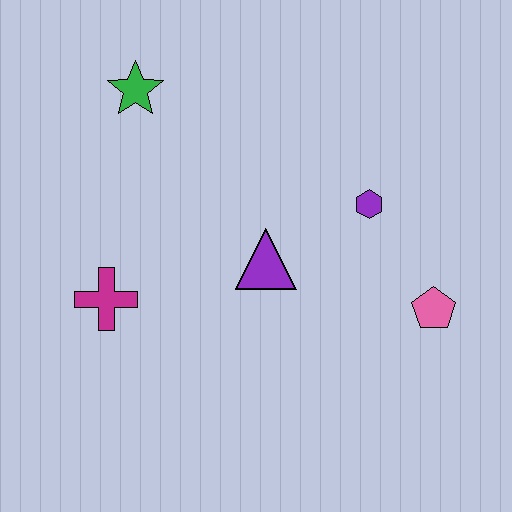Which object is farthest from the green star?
The pink pentagon is farthest from the green star.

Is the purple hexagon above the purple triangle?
Yes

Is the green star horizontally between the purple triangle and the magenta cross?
Yes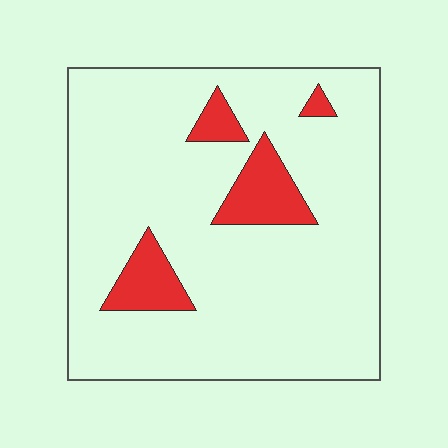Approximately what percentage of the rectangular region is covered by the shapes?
Approximately 10%.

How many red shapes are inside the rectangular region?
4.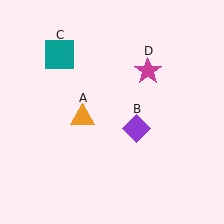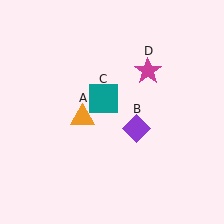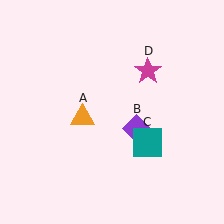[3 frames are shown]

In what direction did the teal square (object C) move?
The teal square (object C) moved down and to the right.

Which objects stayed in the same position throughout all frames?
Orange triangle (object A) and purple diamond (object B) and magenta star (object D) remained stationary.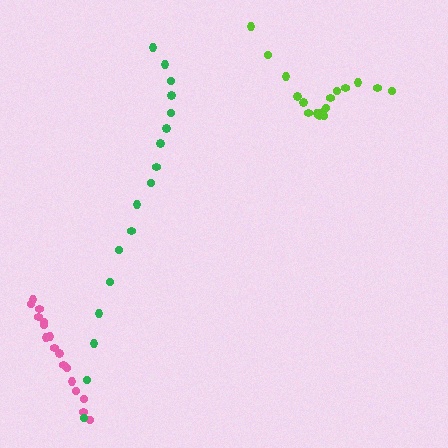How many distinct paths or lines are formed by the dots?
There are 3 distinct paths.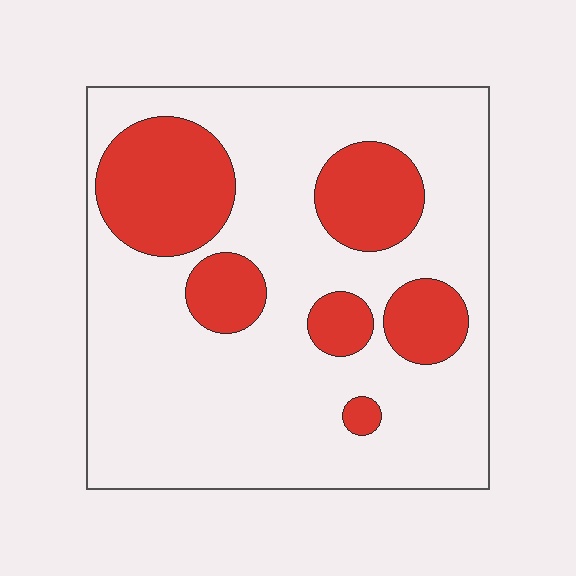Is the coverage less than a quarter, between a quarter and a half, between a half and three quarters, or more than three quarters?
Between a quarter and a half.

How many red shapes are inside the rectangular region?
6.